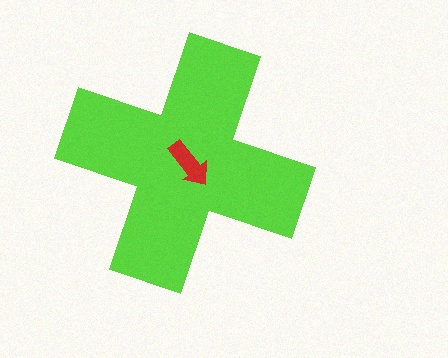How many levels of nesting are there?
2.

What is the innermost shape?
The red arrow.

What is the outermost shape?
The lime cross.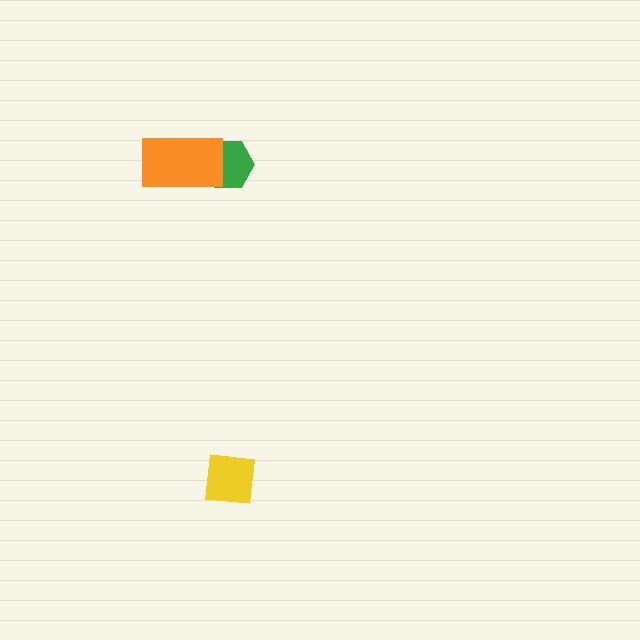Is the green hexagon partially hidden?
Yes, it is partially covered by another shape.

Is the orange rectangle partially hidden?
No, no other shape covers it.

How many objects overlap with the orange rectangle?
1 object overlaps with the orange rectangle.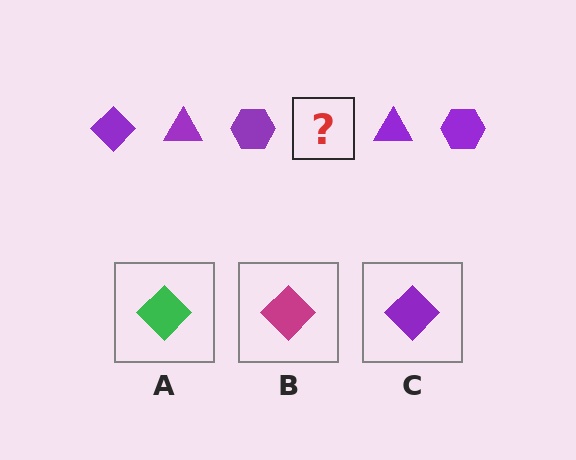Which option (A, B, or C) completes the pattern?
C.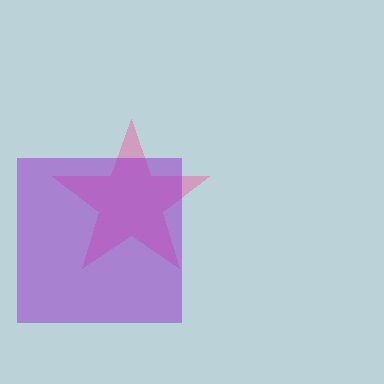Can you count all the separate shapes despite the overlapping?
Yes, there are 2 separate shapes.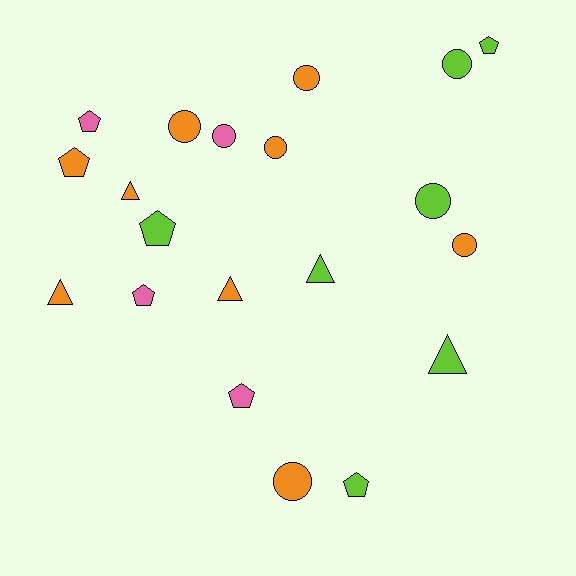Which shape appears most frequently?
Circle, with 8 objects.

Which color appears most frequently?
Orange, with 9 objects.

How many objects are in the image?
There are 20 objects.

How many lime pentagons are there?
There are 3 lime pentagons.